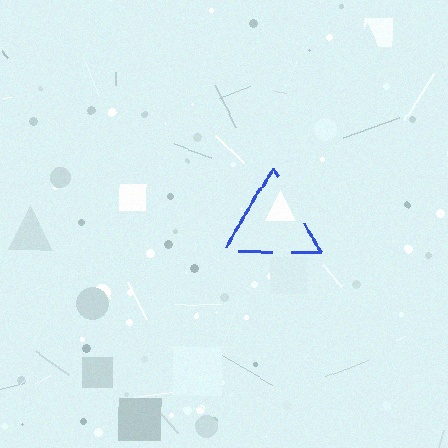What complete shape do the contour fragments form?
The contour fragments form a triangle.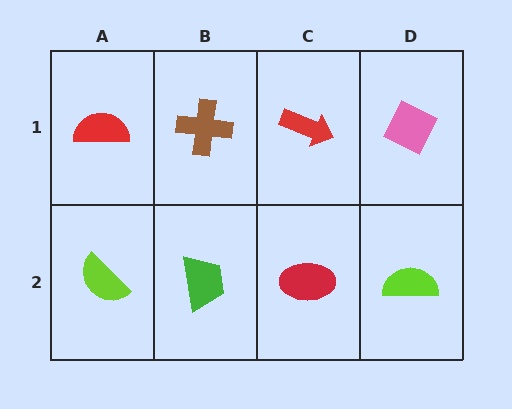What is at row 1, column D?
A pink diamond.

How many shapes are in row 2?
4 shapes.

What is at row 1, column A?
A red semicircle.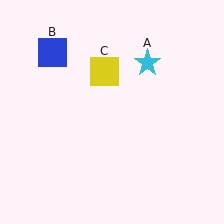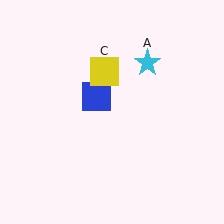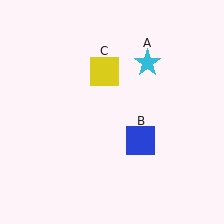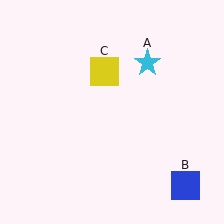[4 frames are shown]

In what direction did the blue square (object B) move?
The blue square (object B) moved down and to the right.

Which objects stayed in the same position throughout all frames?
Cyan star (object A) and yellow square (object C) remained stationary.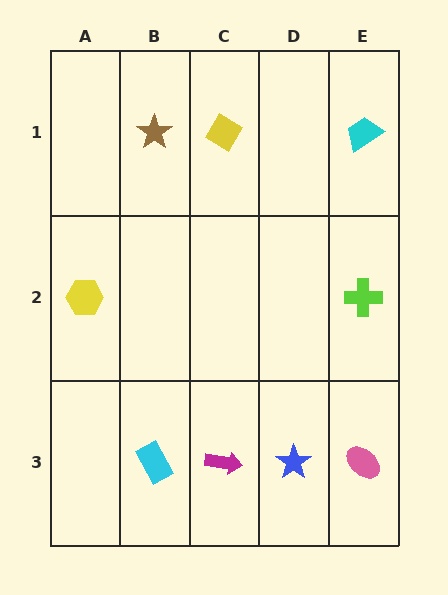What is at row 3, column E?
A pink ellipse.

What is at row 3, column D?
A blue star.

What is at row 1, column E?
A cyan trapezoid.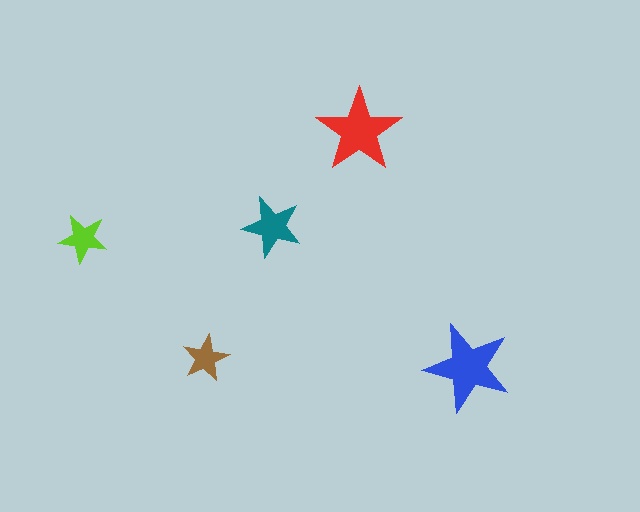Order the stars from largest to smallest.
the blue one, the red one, the teal one, the lime one, the brown one.